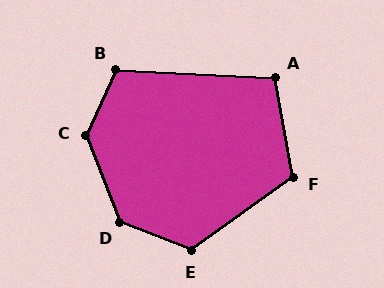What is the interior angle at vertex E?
Approximately 123 degrees (obtuse).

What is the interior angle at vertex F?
Approximately 116 degrees (obtuse).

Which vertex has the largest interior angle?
C, at approximately 134 degrees.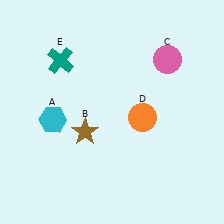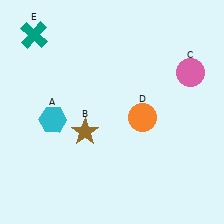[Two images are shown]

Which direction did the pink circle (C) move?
The pink circle (C) moved right.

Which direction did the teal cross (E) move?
The teal cross (E) moved left.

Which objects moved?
The objects that moved are: the pink circle (C), the teal cross (E).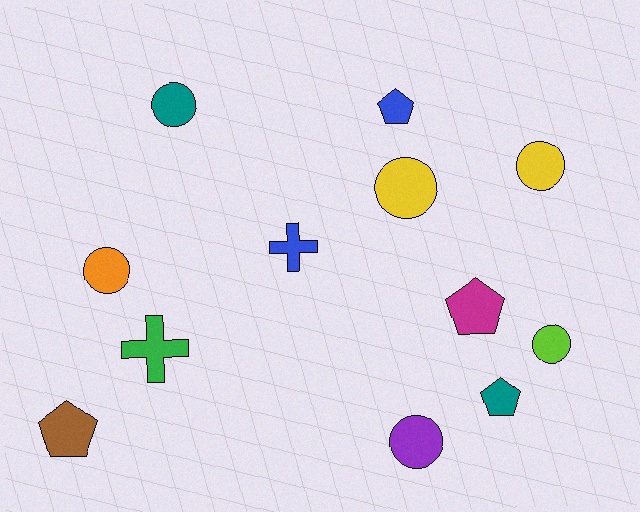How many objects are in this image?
There are 12 objects.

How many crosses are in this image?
There are 2 crosses.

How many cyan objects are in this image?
There are no cyan objects.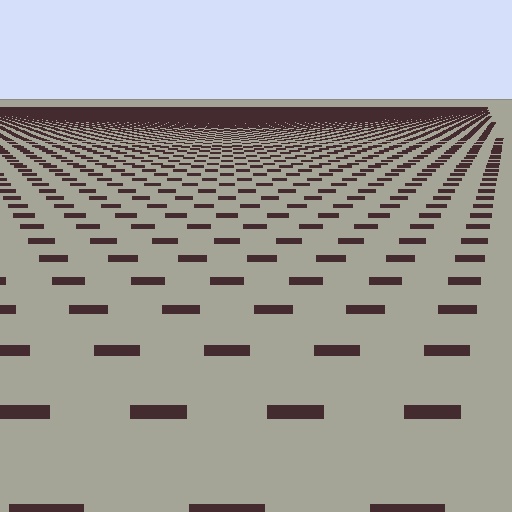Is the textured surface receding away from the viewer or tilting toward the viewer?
The surface is receding away from the viewer. Texture elements get smaller and denser toward the top.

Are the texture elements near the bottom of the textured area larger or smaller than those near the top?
Larger. Near the bottom, elements are closer to the viewer and appear at a bigger on-screen size.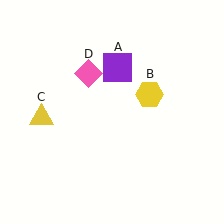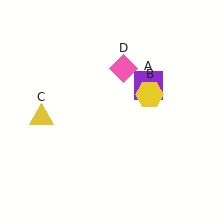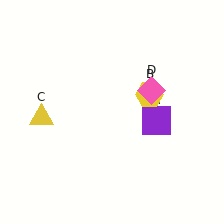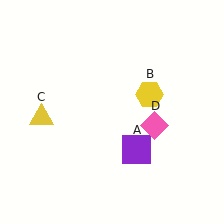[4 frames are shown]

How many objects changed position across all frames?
2 objects changed position: purple square (object A), pink diamond (object D).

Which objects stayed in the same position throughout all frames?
Yellow hexagon (object B) and yellow triangle (object C) remained stationary.